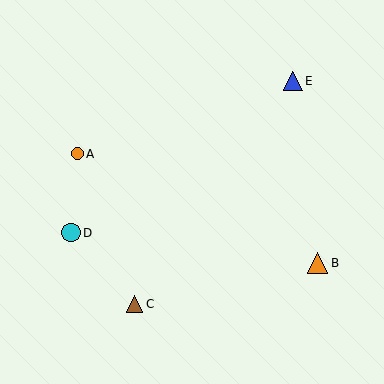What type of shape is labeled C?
Shape C is a brown triangle.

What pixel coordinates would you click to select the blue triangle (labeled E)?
Click at (293, 81) to select the blue triangle E.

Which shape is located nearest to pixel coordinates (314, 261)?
The orange triangle (labeled B) at (317, 263) is nearest to that location.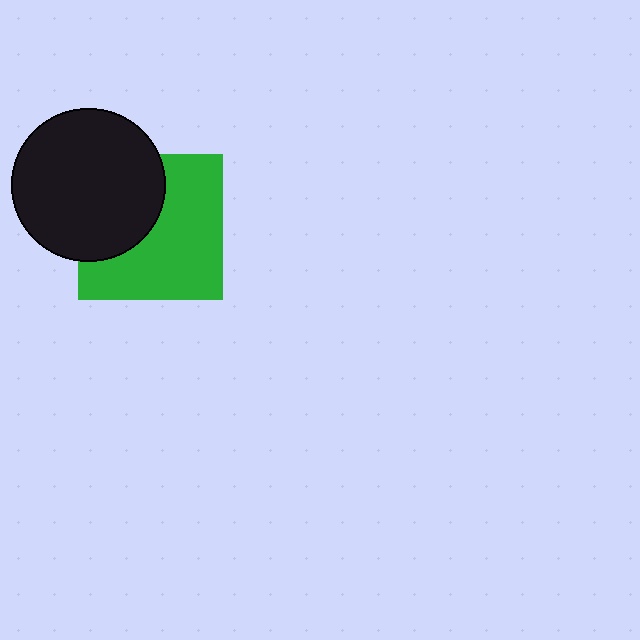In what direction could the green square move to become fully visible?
The green square could move right. That would shift it out from behind the black circle entirely.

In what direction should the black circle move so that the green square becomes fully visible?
The black circle should move left. That is the shortest direction to clear the overlap and leave the green square fully visible.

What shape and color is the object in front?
The object in front is a black circle.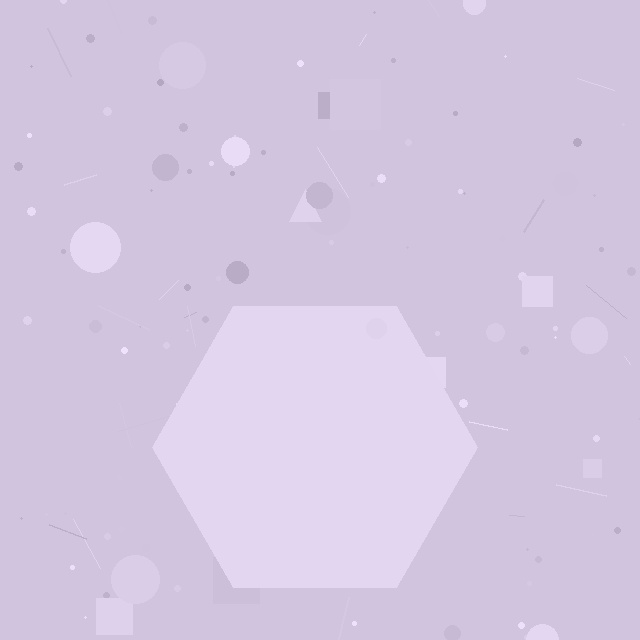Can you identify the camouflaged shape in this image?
The camouflaged shape is a hexagon.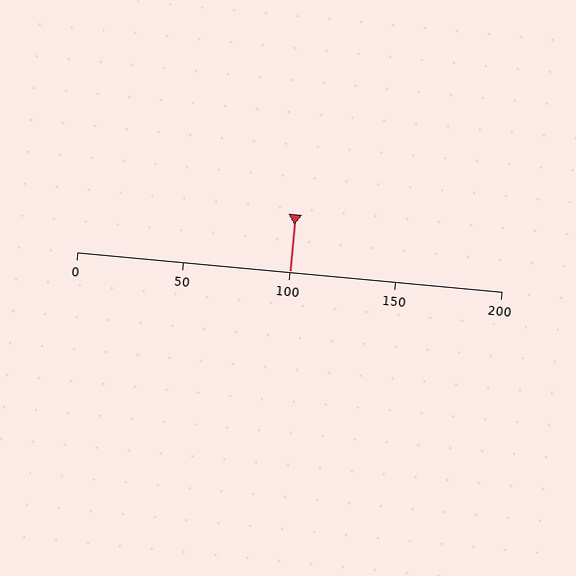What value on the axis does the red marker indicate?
The marker indicates approximately 100.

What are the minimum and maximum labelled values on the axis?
The axis runs from 0 to 200.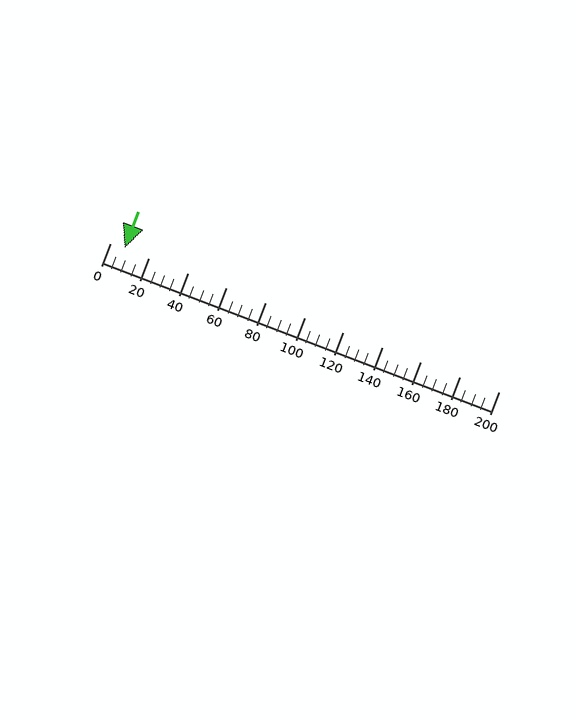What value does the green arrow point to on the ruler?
The green arrow points to approximately 7.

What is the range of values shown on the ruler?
The ruler shows values from 0 to 200.